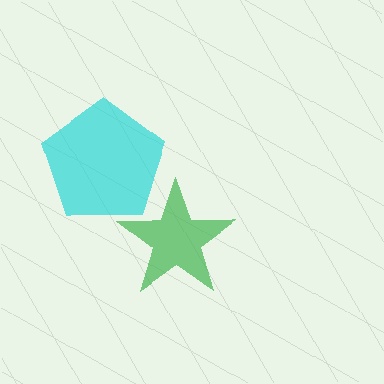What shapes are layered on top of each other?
The layered shapes are: a cyan pentagon, a green star.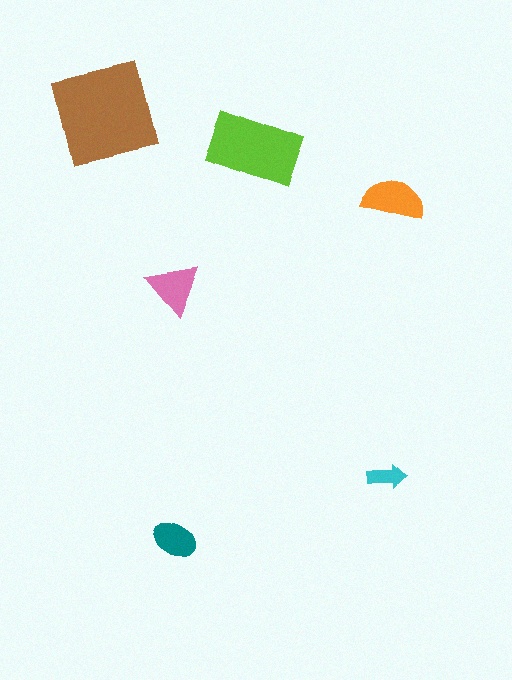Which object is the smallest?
The cyan arrow.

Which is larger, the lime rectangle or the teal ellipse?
The lime rectangle.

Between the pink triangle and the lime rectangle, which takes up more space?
The lime rectangle.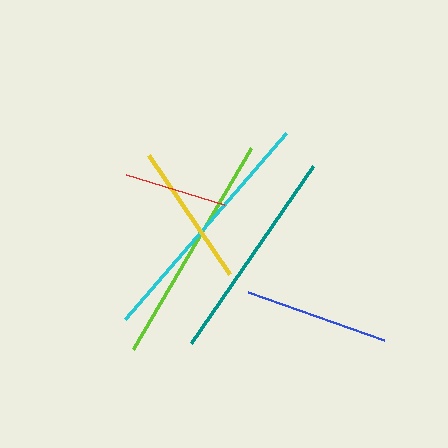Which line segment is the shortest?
The red line is the shortest at approximately 102 pixels.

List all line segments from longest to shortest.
From longest to shortest: cyan, lime, teal, blue, yellow, red.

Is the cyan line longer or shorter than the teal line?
The cyan line is longer than the teal line.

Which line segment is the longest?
The cyan line is the longest at approximately 246 pixels.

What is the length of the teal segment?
The teal segment is approximately 216 pixels long.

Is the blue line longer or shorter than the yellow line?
The blue line is longer than the yellow line.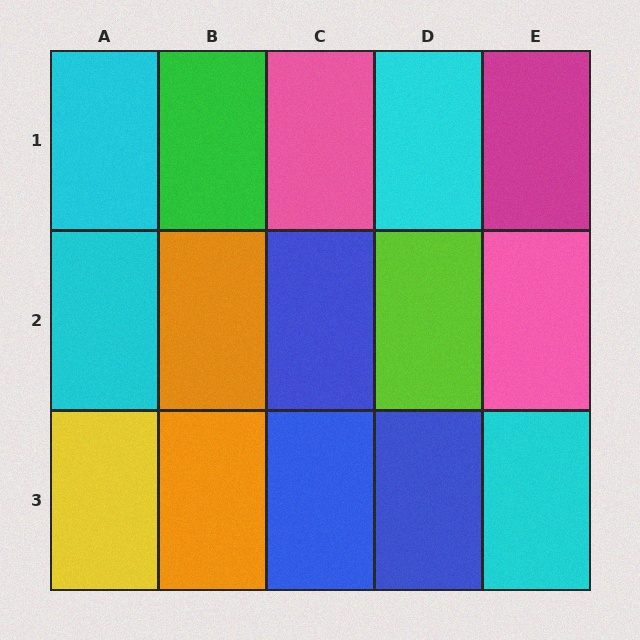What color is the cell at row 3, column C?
Blue.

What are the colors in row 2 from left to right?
Cyan, orange, blue, lime, pink.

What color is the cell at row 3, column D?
Blue.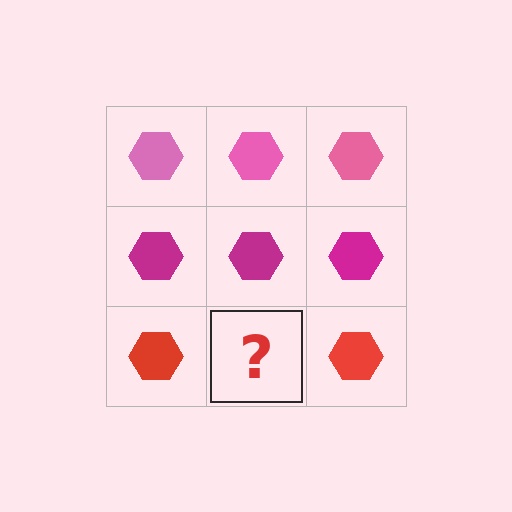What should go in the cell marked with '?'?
The missing cell should contain a red hexagon.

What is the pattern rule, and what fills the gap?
The rule is that each row has a consistent color. The gap should be filled with a red hexagon.